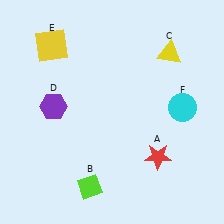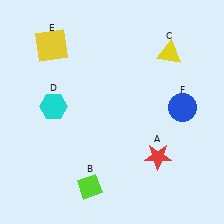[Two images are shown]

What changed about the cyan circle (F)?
In Image 1, F is cyan. In Image 2, it changed to blue.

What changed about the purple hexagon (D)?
In Image 1, D is purple. In Image 2, it changed to cyan.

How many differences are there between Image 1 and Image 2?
There are 2 differences between the two images.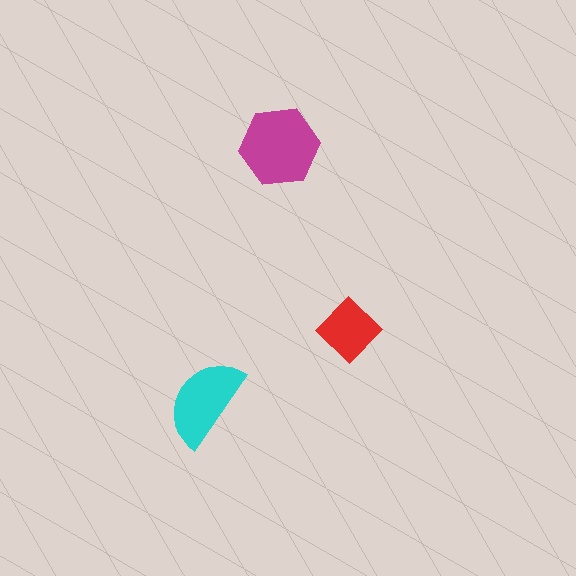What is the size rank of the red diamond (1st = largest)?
3rd.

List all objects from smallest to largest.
The red diamond, the cyan semicircle, the magenta hexagon.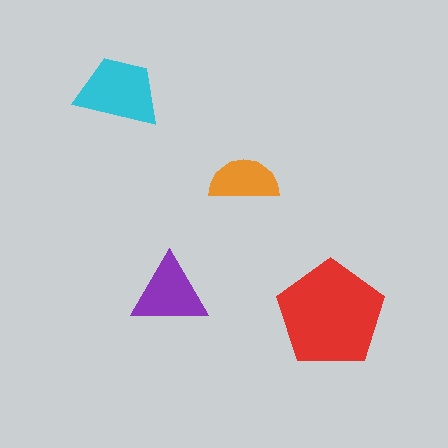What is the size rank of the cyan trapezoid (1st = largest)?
2nd.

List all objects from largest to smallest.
The red pentagon, the cyan trapezoid, the purple triangle, the orange semicircle.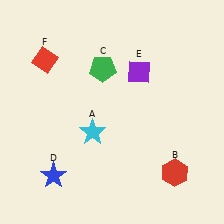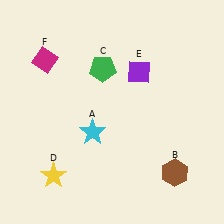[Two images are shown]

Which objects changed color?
B changed from red to brown. D changed from blue to yellow. F changed from red to magenta.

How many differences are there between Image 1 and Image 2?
There are 3 differences between the two images.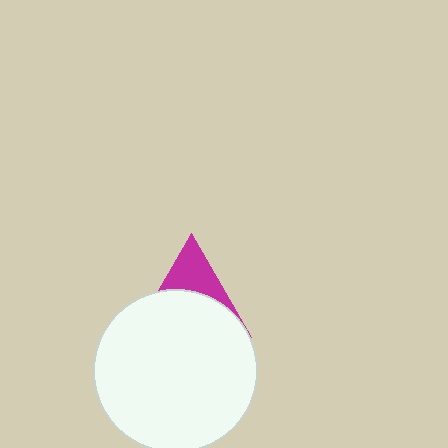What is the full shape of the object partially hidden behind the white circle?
The partially hidden object is a magenta triangle.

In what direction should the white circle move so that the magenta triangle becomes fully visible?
The white circle should move down. That is the shortest direction to clear the overlap and leave the magenta triangle fully visible.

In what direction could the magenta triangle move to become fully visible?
The magenta triangle could move up. That would shift it out from behind the white circle entirely.